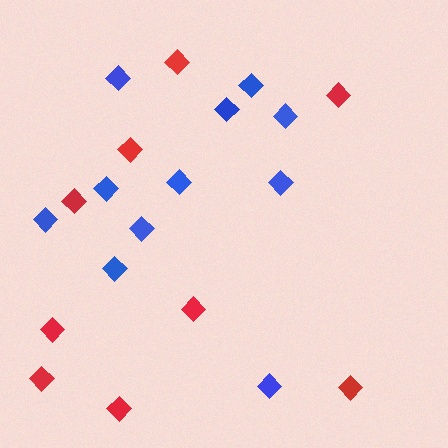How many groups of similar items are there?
There are 2 groups: one group of blue diamonds (11) and one group of red diamonds (9).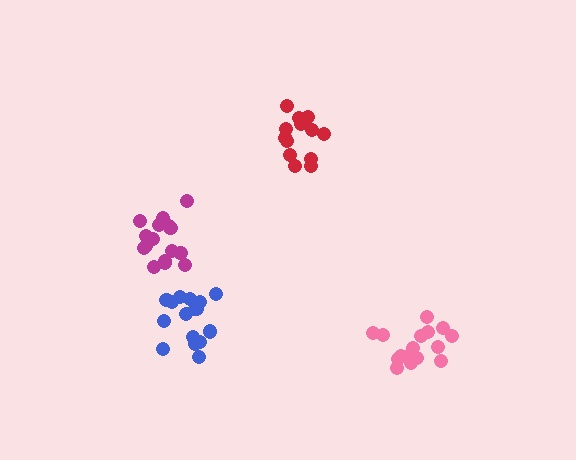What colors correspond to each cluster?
The clusters are colored: red, pink, blue, magenta.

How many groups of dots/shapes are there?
There are 4 groups.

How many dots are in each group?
Group 1: 14 dots, Group 2: 16 dots, Group 3: 16 dots, Group 4: 16 dots (62 total).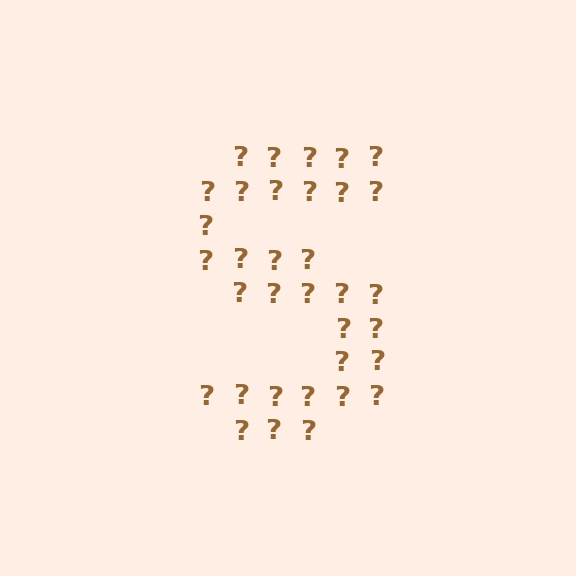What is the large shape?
The large shape is the letter S.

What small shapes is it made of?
It is made of small question marks.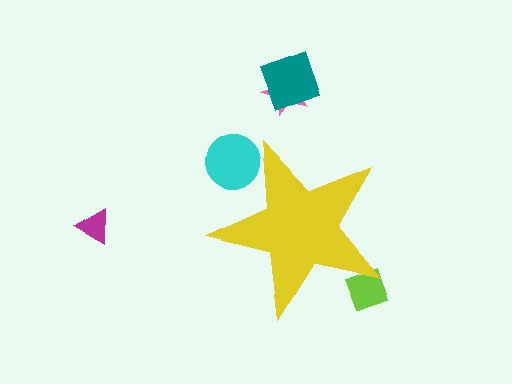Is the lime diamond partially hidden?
Yes, the lime diamond is partially hidden behind the yellow star.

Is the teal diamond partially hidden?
No, the teal diamond is fully visible.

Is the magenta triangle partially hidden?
No, the magenta triangle is fully visible.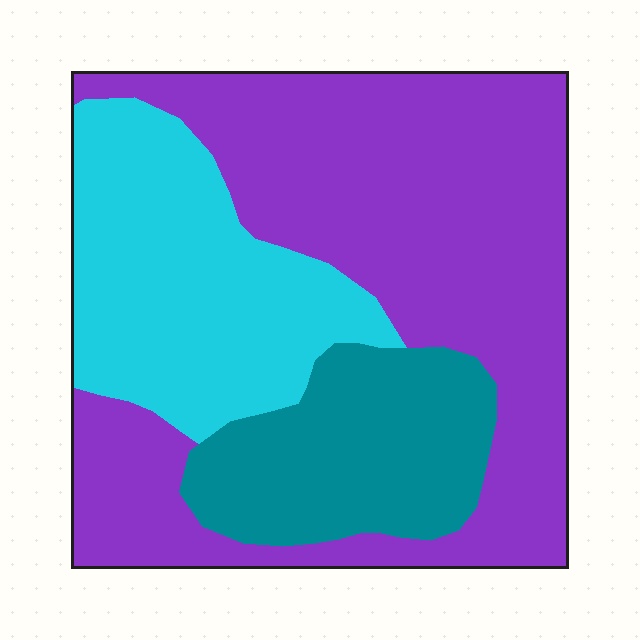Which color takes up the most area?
Purple, at roughly 55%.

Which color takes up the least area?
Teal, at roughly 20%.